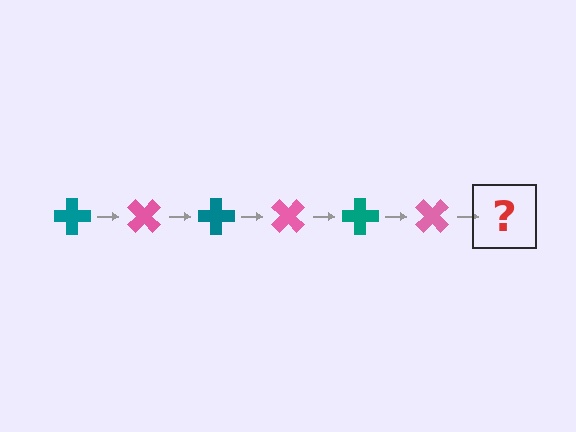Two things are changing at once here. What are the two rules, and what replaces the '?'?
The two rules are that it rotates 45 degrees each step and the color cycles through teal and pink. The '?' should be a teal cross, rotated 270 degrees from the start.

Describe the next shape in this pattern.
It should be a teal cross, rotated 270 degrees from the start.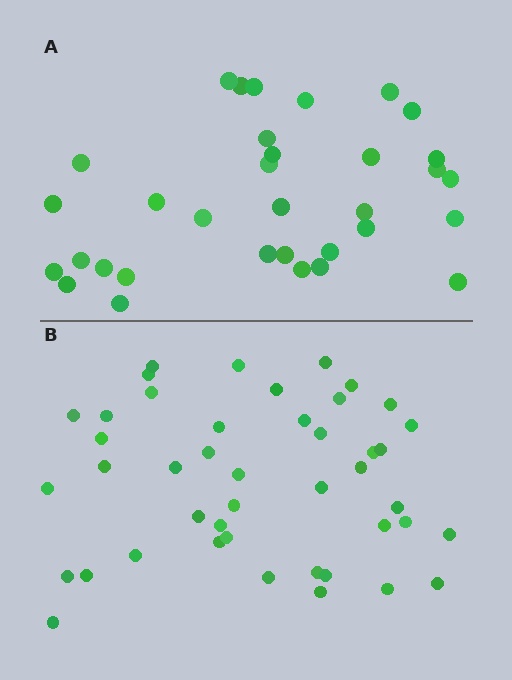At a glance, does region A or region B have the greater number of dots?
Region B (the bottom region) has more dots.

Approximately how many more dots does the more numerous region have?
Region B has roughly 12 or so more dots than region A.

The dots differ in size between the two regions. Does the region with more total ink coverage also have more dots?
No. Region A has more total ink coverage because its dots are larger, but region B actually contains more individual dots. Total area can be misleading — the number of items is what matters here.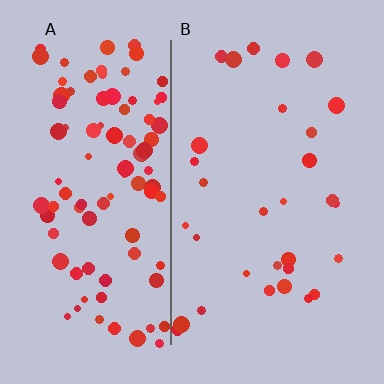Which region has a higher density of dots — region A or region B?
A (the left).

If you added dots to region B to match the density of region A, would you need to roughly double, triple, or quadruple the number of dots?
Approximately triple.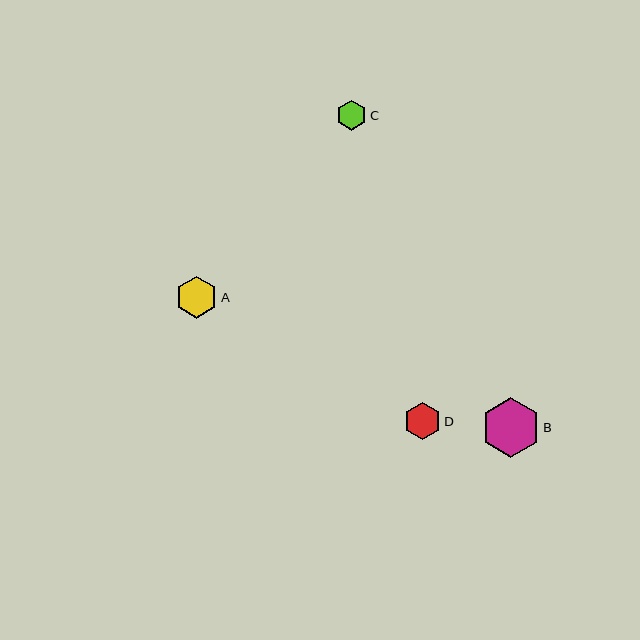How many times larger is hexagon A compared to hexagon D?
Hexagon A is approximately 1.1 times the size of hexagon D.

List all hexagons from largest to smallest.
From largest to smallest: B, A, D, C.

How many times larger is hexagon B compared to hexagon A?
Hexagon B is approximately 1.4 times the size of hexagon A.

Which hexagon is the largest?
Hexagon B is the largest with a size of approximately 59 pixels.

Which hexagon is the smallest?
Hexagon C is the smallest with a size of approximately 30 pixels.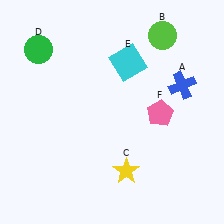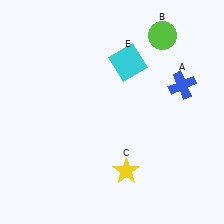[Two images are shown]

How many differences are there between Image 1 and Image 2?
There are 2 differences between the two images.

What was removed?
The pink pentagon (F), the green circle (D) were removed in Image 2.